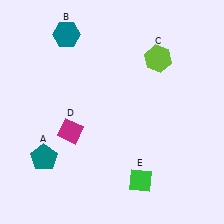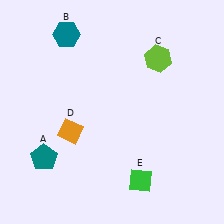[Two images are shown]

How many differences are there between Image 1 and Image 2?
There is 1 difference between the two images.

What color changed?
The diamond (D) changed from magenta in Image 1 to orange in Image 2.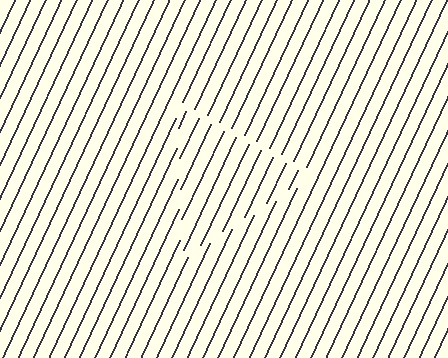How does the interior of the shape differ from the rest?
The interior of the shape contains the same grating, shifted by half a period — the contour is defined by the phase discontinuity where line-ends from the inner and outer gratings abut.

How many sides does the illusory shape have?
3 sides — the line-ends trace a triangle.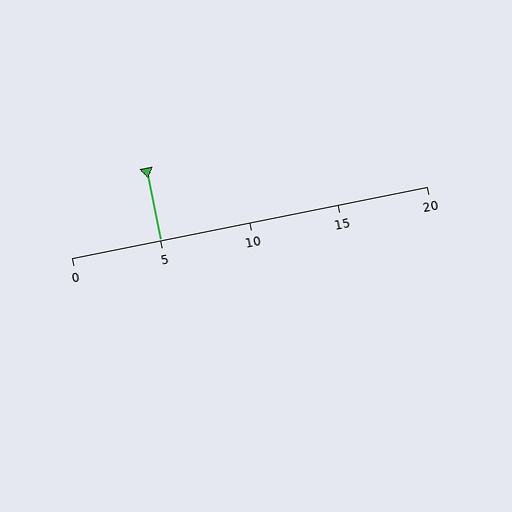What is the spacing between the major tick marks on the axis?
The major ticks are spaced 5 apart.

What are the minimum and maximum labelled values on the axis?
The axis runs from 0 to 20.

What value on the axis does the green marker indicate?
The marker indicates approximately 5.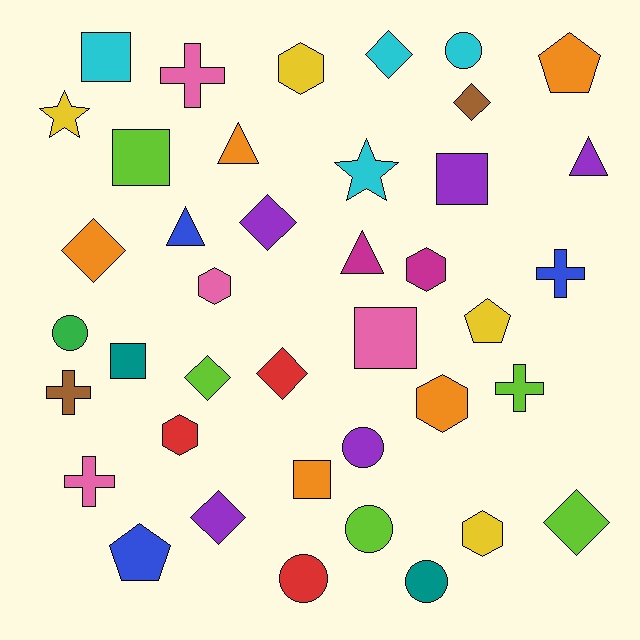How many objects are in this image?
There are 40 objects.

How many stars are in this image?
There are 2 stars.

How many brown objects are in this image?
There are 2 brown objects.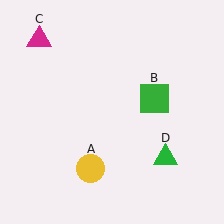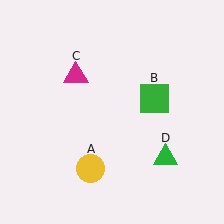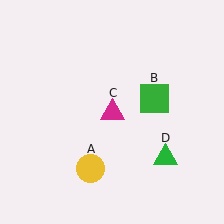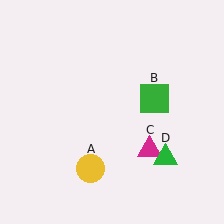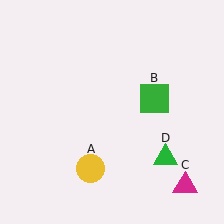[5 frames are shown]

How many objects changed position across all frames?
1 object changed position: magenta triangle (object C).